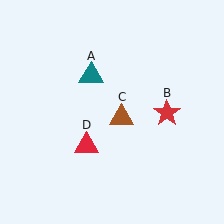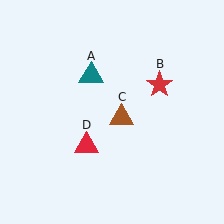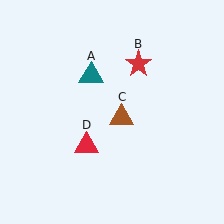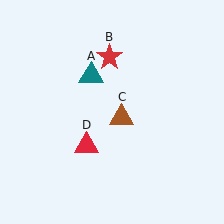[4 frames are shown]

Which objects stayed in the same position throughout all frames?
Teal triangle (object A) and brown triangle (object C) and red triangle (object D) remained stationary.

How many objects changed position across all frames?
1 object changed position: red star (object B).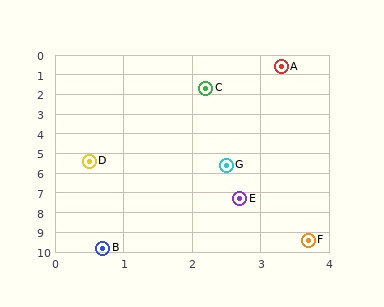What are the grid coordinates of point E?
Point E is at approximately (2.7, 7.3).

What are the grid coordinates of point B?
Point B is at approximately (0.7, 9.8).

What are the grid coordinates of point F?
Point F is at approximately (3.7, 9.4).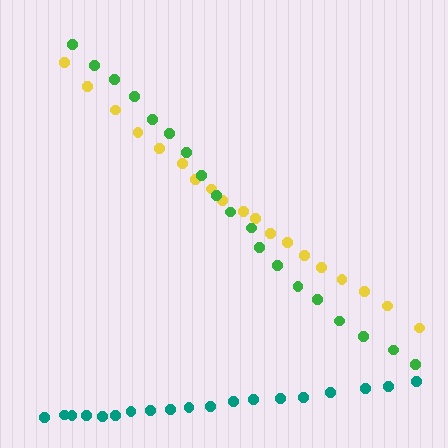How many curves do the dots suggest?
There are 3 distinct paths.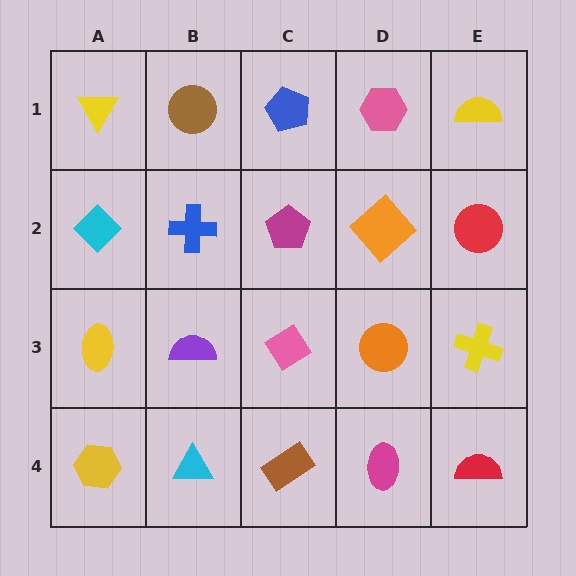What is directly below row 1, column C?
A magenta pentagon.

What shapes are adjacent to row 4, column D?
An orange circle (row 3, column D), a brown rectangle (row 4, column C), a red semicircle (row 4, column E).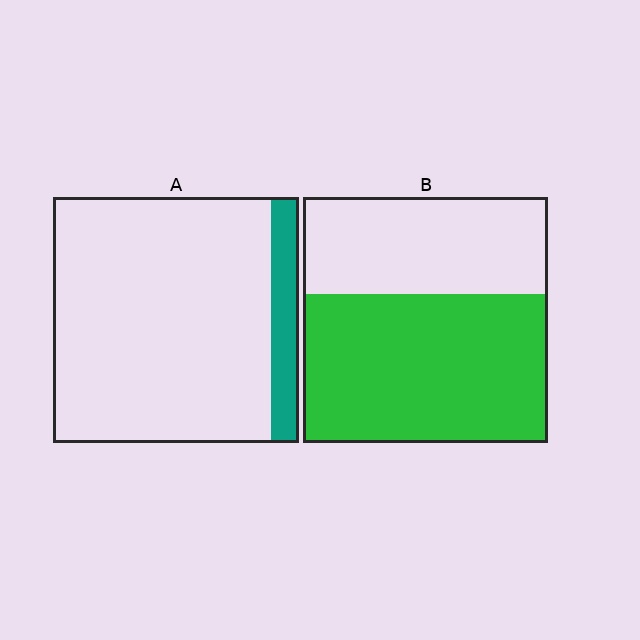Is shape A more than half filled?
No.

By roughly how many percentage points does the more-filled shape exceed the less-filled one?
By roughly 50 percentage points (B over A).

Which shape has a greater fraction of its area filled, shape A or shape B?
Shape B.